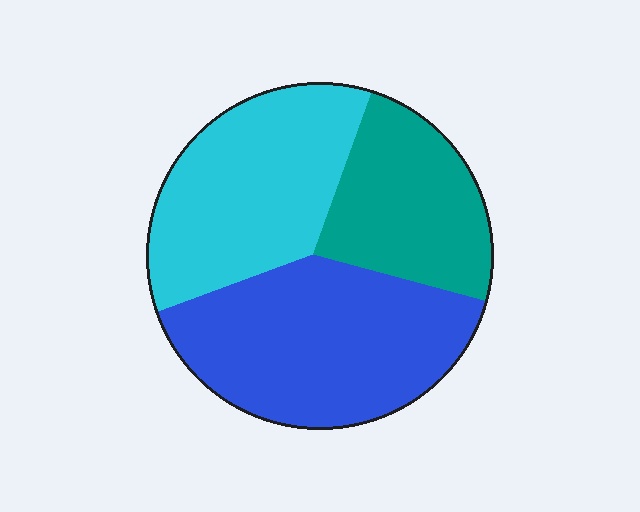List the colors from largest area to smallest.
From largest to smallest: blue, cyan, teal.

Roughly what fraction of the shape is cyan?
Cyan covers roughly 35% of the shape.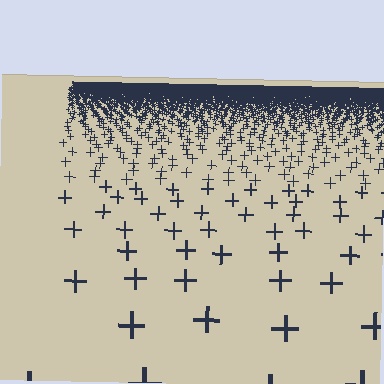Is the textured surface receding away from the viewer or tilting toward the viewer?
The surface is receding away from the viewer. Texture elements get smaller and denser toward the top.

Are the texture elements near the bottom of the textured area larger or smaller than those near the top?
Larger. Near the bottom, elements are closer to the viewer and appear at a bigger on-screen size.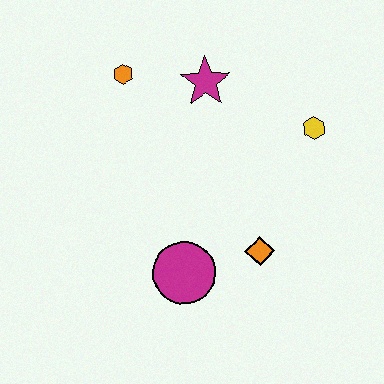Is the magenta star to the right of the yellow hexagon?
No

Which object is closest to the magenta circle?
The orange diamond is closest to the magenta circle.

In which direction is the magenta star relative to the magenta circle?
The magenta star is above the magenta circle.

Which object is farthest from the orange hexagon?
The orange diamond is farthest from the orange hexagon.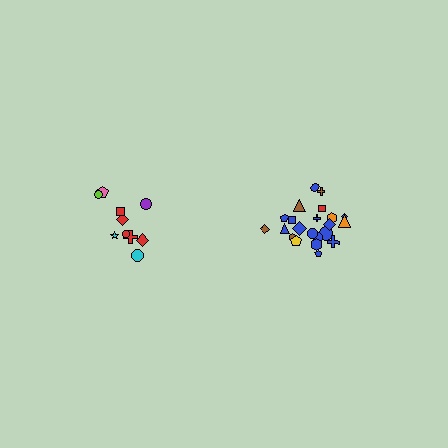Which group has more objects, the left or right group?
The right group.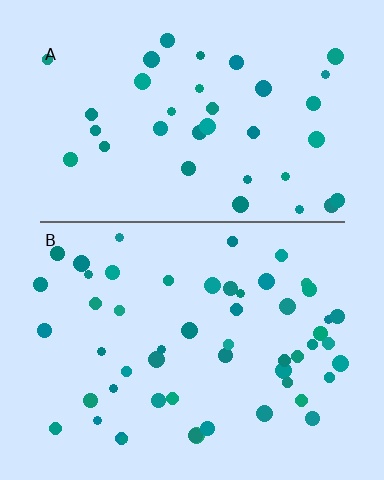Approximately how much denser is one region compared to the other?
Approximately 1.5× — region B over region A.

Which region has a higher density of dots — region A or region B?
B (the bottom).